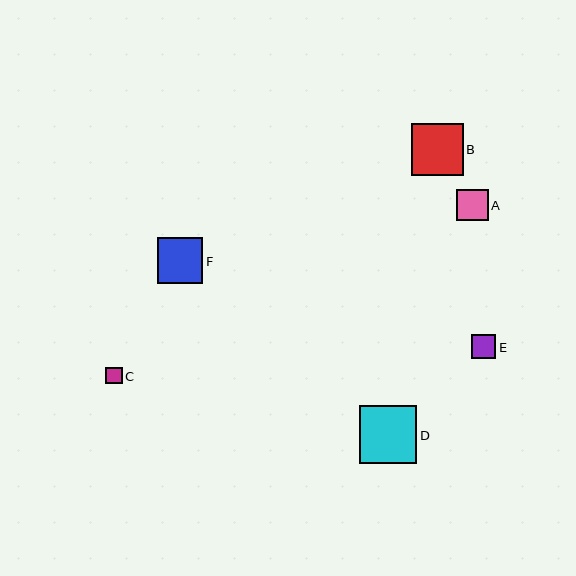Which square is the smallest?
Square C is the smallest with a size of approximately 17 pixels.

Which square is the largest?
Square D is the largest with a size of approximately 57 pixels.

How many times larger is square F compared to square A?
Square F is approximately 1.5 times the size of square A.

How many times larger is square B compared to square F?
Square B is approximately 1.1 times the size of square F.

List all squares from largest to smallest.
From largest to smallest: D, B, F, A, E, C.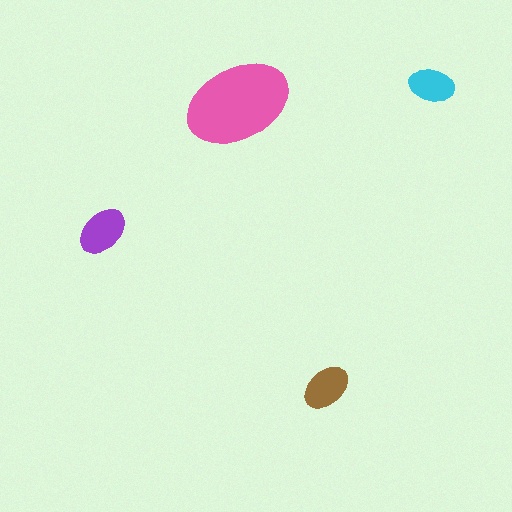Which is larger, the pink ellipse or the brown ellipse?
The pink one.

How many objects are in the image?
There are 4 objects in the image.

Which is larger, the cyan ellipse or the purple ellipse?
The purple one.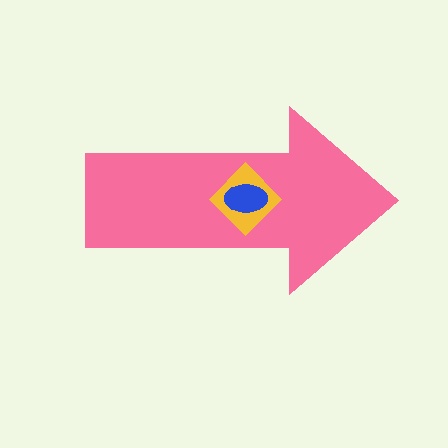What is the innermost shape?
The blue ellipse.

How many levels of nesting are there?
3.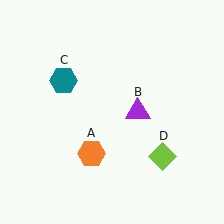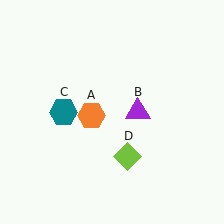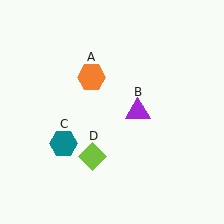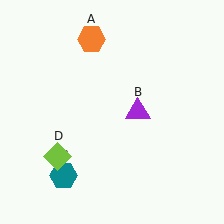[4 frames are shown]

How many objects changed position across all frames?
3 objects changed position: orange hexagon (object A), teal hexagon (object C), lime diamond (object D).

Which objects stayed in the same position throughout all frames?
Purple triangle (object B) remained stationary.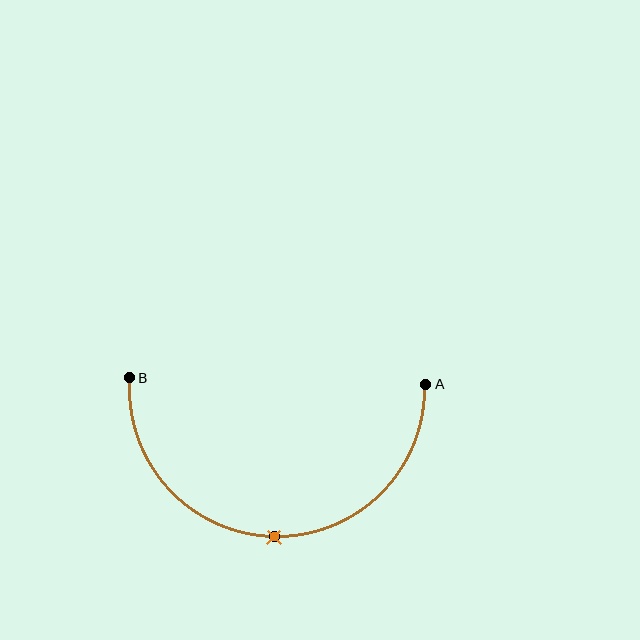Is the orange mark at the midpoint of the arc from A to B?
Yes. The orange mark lies on the arc at equal arc-length from both A and B — it is the arc midpoint.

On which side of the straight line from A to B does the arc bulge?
The arc bulges below the straight line connecting A and B.